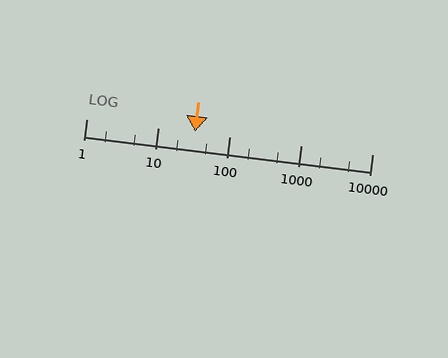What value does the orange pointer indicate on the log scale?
The pointer indicates approximately 33.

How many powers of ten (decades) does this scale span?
The scale spans 4 decades, from 1 to 10000.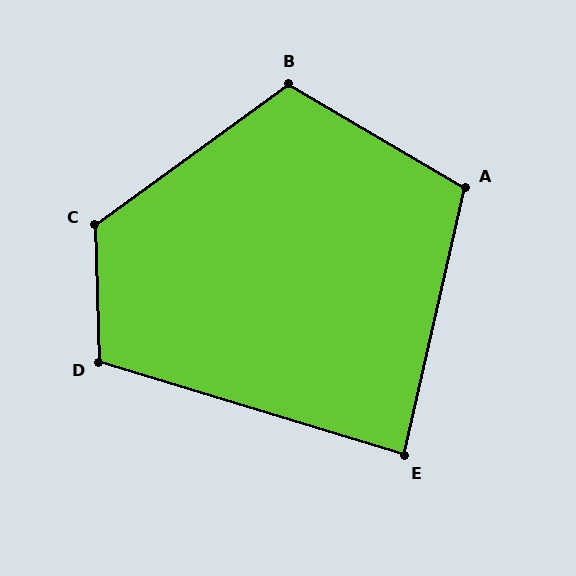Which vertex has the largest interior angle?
C, at approximately 124 degrees.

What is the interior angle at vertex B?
Approximately 114 degrees (obtuse).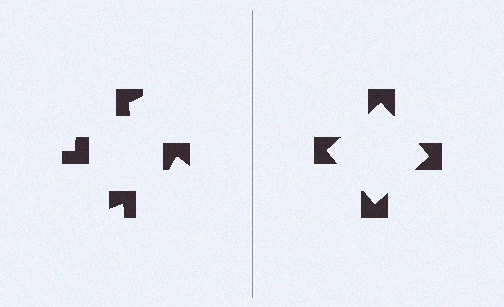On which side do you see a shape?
An illusory square appears on the right side. On the left side the wedge cuts are rotated, so no coherent shape forms.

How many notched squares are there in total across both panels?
8 — 4 on each side.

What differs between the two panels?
The notched squares are positioned identically on both sides; only the wedge orientations differ. On the right they align to a square; on the left they are misaligned.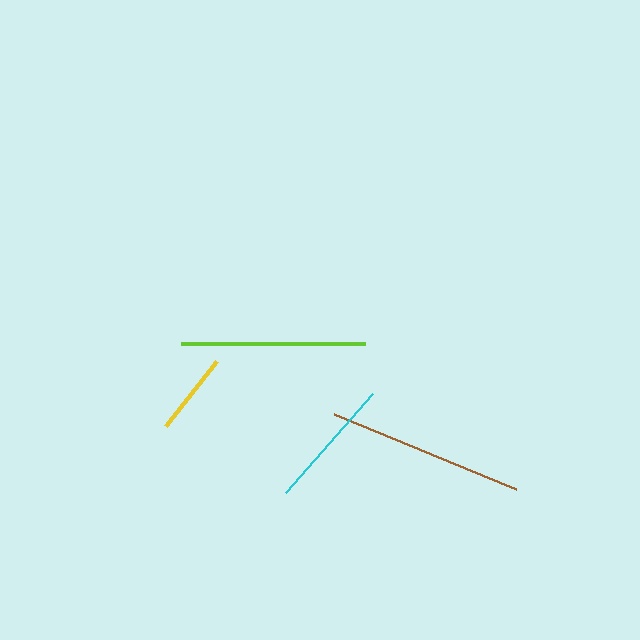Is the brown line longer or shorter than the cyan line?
The brown line is longer than the cyan line.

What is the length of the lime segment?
The lime segment is approximately 184 pixels long.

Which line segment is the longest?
The brown line is the longest at approximately 197 pixels.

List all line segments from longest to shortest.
From longest to shortest: brown, lime, cyan, yellow.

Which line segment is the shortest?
The yellow line is the shortest at approximately 82 pixels.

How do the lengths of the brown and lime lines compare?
The brown and lime lines are approximately the same length.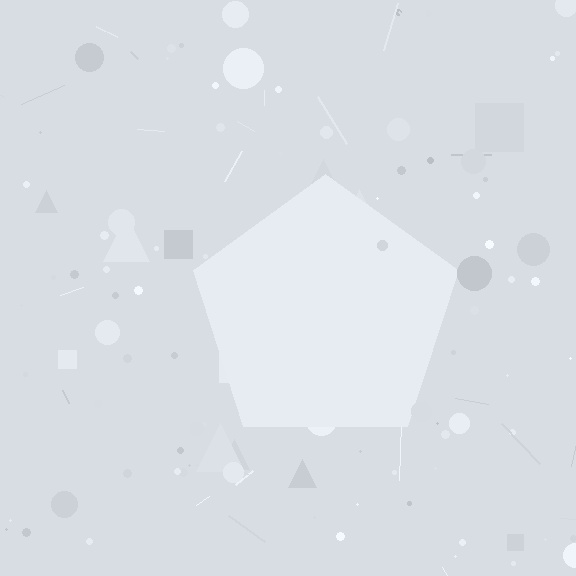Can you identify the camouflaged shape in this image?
The camouflaged shape is a pentagon.